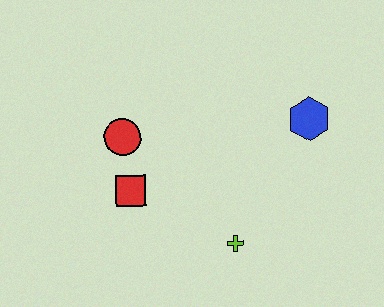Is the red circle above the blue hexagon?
No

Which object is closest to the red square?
The red circle is closest to the red square.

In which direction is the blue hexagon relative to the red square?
The blue hexagon is to the right of the red square.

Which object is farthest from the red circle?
The blue hexagon is farthest from the red circle.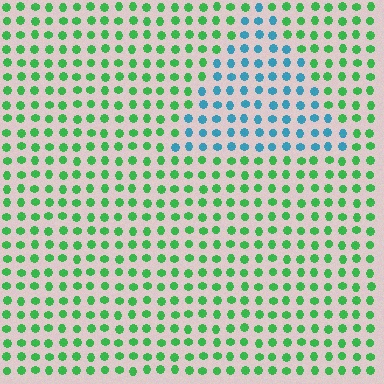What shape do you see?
I see a triangle.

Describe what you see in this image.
The image is filled with small green elements in a uniform arrangement. A triangle-shaped region is visible where the elements are tinted to a slightly different hue, forming a subtle color boundary.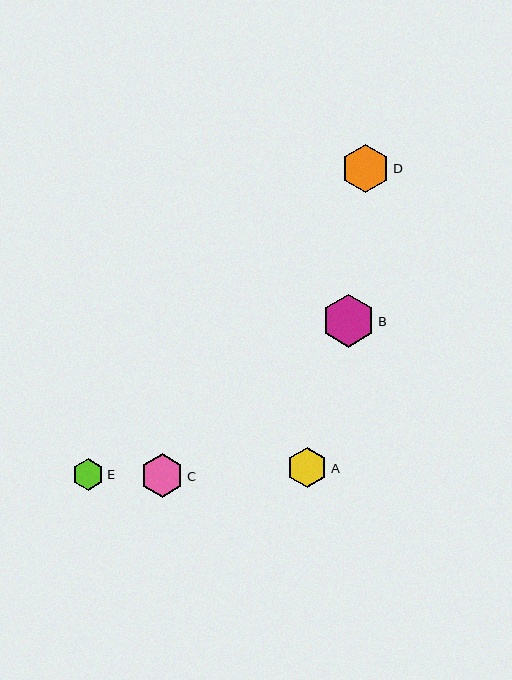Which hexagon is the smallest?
Hexagon E is the smallest with a size of approximately 32 pixels.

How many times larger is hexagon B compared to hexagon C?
Hexagon B is approximately 1.2 times the size of hexagon C.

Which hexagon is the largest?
Hexagon B is the largest with a size of approximately 53 pixels.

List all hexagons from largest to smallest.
From largest to smallest: B, D, C, A, E.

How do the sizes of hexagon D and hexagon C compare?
Hexagon D and hexagon C are approximately the same size.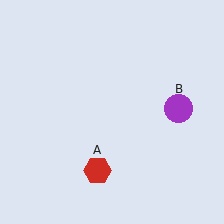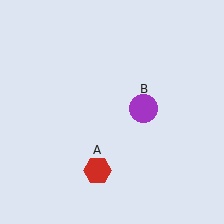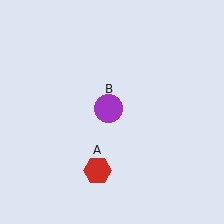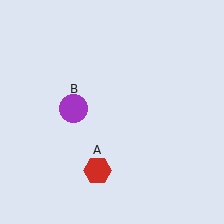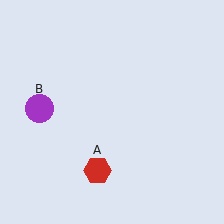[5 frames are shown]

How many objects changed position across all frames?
1 object changed position: purple circle (object B).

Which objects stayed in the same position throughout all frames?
Red hexagon (object A) remained stationary.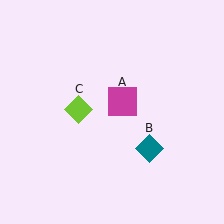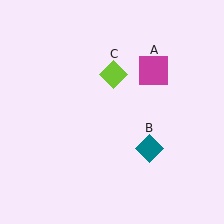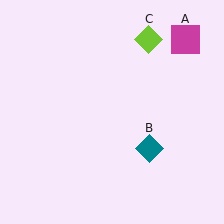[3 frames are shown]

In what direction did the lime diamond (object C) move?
The lime diamond (object C) moved up and to the right.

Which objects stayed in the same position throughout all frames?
Teal diamond (object B) remained stationary.